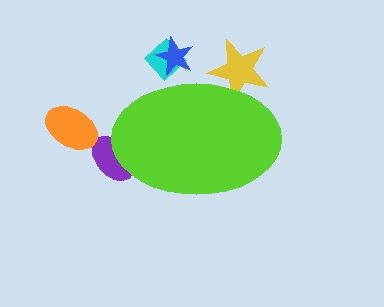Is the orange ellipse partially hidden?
No, the orange ellipse is fully visible.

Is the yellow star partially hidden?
Yes, the yellow star is partially hidden behind the lime ellipse.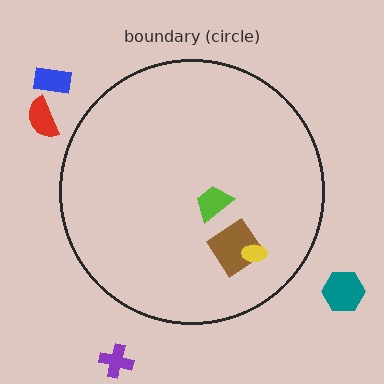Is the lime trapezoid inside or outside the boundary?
Inside.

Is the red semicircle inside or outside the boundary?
Outside.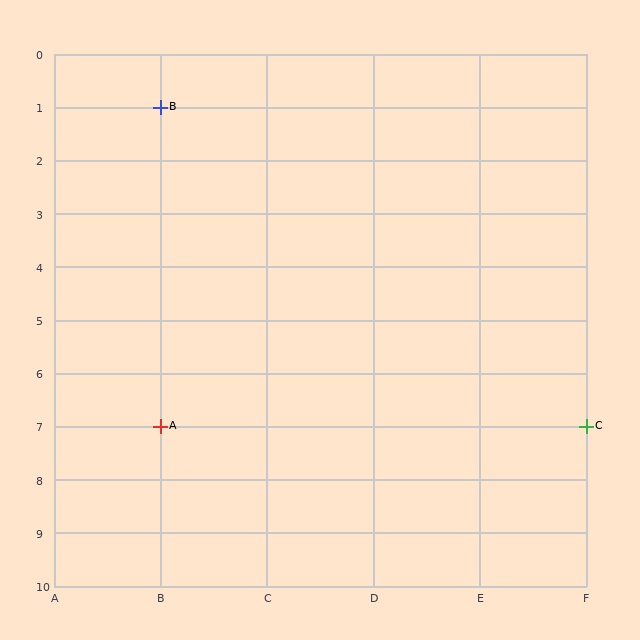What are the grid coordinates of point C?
Point C is at grid coordinates (F, 7).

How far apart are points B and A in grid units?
Points B and A are 6 rows apart.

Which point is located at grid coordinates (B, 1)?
Point B is at (B, 1).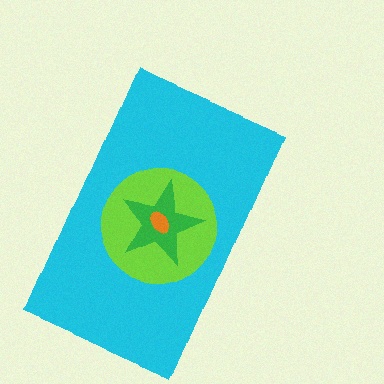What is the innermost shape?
The orange ellipse.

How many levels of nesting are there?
4.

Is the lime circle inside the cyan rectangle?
Yes.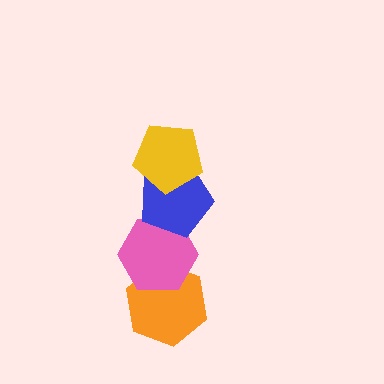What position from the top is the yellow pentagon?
The yellow pentagon is 1st from the top.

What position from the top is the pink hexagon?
The pink hexagon is 3rd from the top.